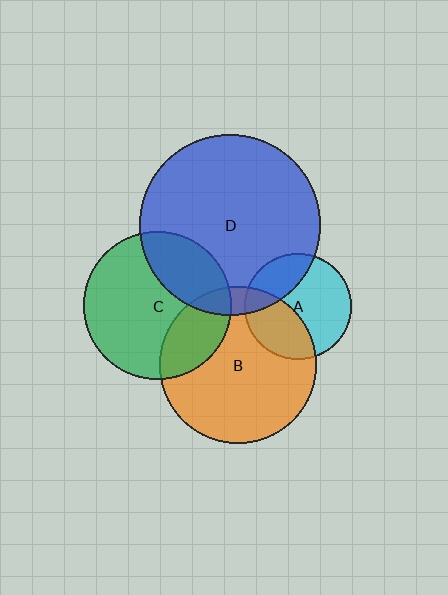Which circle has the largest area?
Circle D (blue).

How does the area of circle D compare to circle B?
Approximately 1.3 times.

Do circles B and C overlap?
Yes.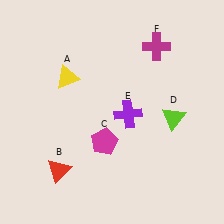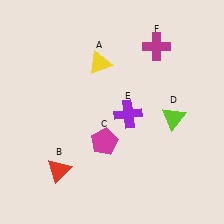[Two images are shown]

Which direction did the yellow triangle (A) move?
The yellow triangle (A) moved right.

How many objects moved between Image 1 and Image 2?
1 object moved between the two images.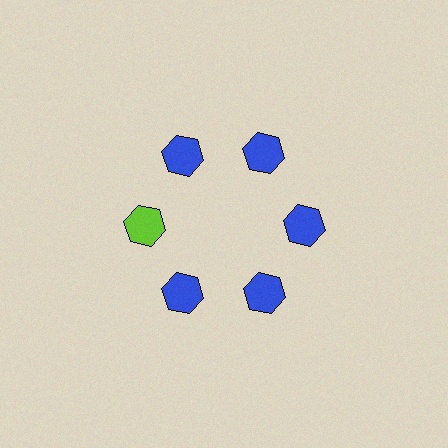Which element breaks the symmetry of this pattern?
The lime hexagon at roughly the 9 o'clock position breaks the symmetry. All other shapes are blue hexagons.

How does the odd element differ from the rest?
It has a different color: lime instead of blue.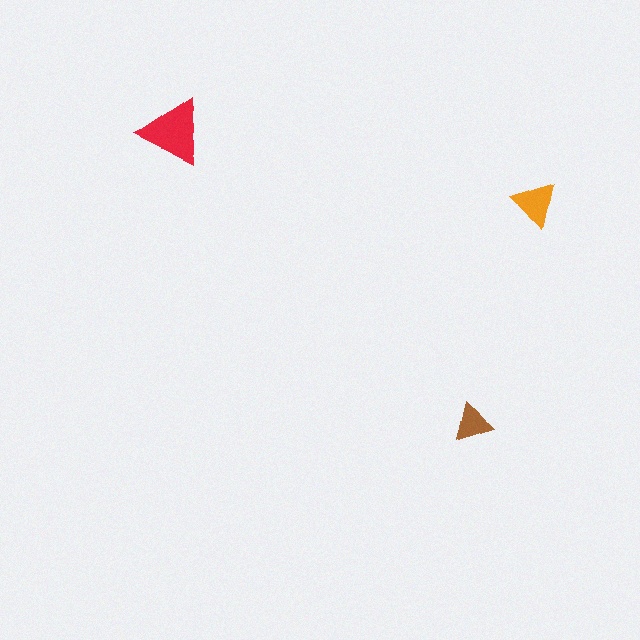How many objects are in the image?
There are 3 objects in the image.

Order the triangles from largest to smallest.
the red one, the orange one, the brown one.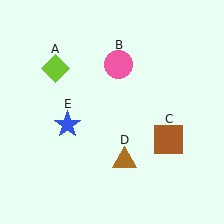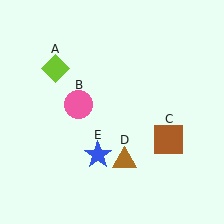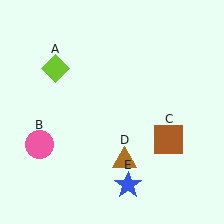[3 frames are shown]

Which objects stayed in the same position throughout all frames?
Lime diamond (object A) and brown square (object C) and brown triangle (object D) remained stationary.